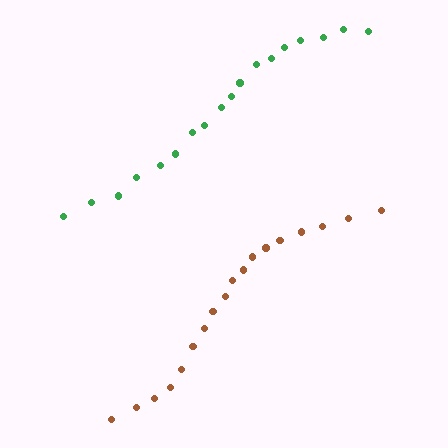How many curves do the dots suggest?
There are 2 distinct paths.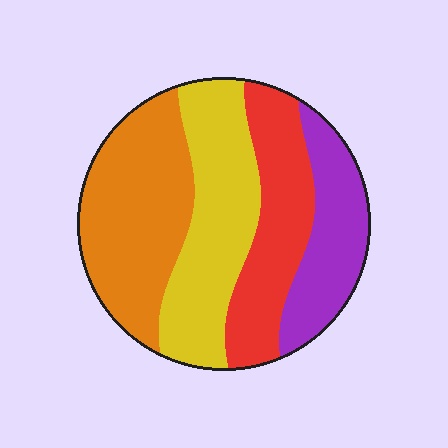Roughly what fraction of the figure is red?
Red covers 23% of the figure.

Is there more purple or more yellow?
Yellow.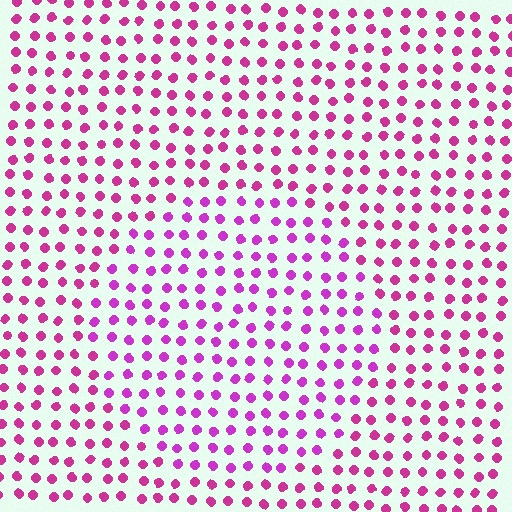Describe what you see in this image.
The image is filled with small magenta elements in a uniform arrangement. A circle-shaped region is visible where the elements are tinted to a slightly different hue, forming a subtle color boundary.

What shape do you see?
I see a circle.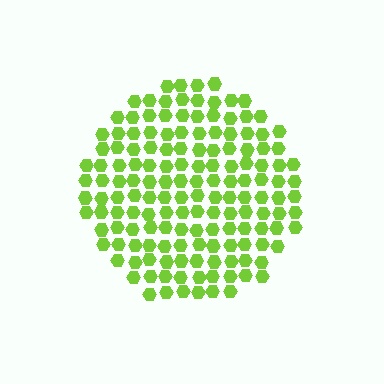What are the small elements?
The small elements are hexagons.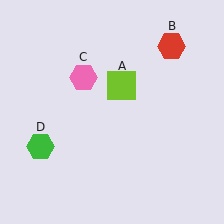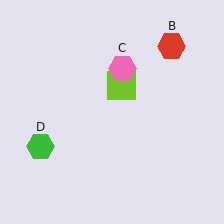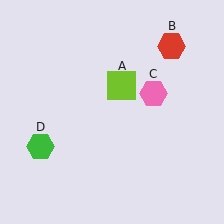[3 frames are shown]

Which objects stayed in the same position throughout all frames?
Lime square (object A) and red hexagon (object B) and green hexagon (object D) remained stationary.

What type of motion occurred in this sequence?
The pink hexagon (object C) rotated clockwise around the center of the scene.